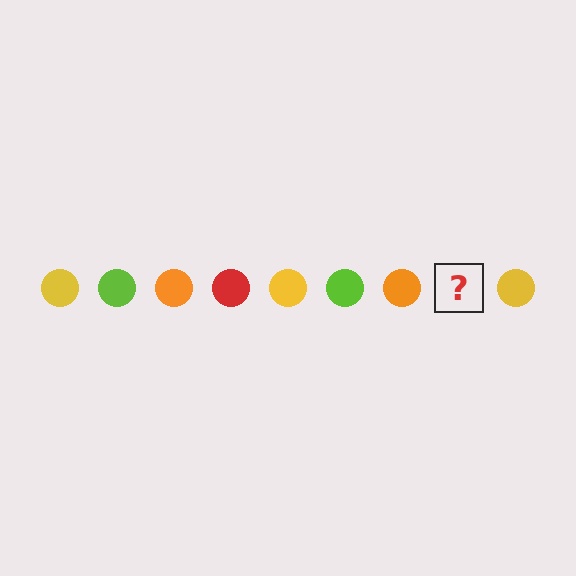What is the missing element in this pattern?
The missing element is a red circle.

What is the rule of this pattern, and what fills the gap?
The rule is that the pattern cycles through yellow, lime, orange, red circles. The gap should be filled with a red circle.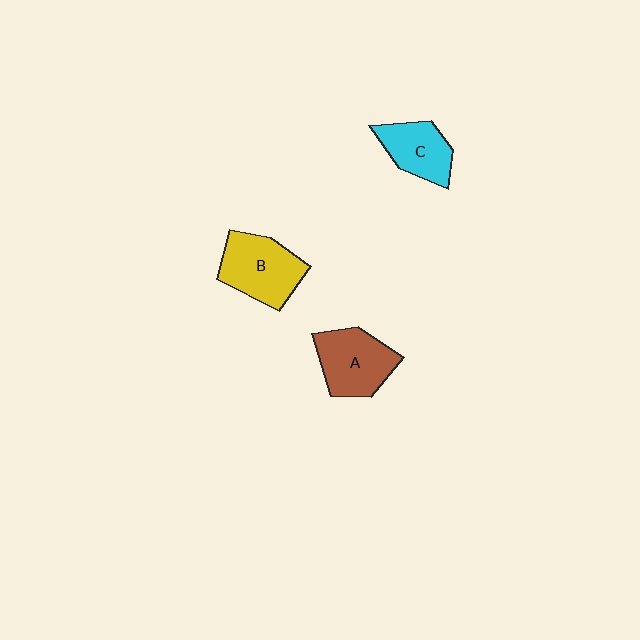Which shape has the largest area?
Shape B (yellow).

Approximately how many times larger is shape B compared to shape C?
Approximately 1.3 times.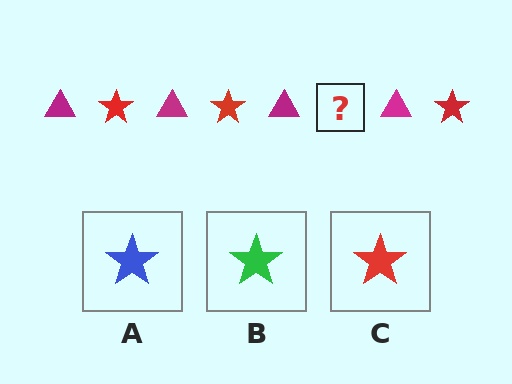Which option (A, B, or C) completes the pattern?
C.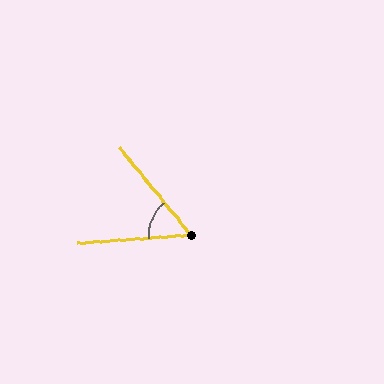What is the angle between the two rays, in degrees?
Approximately 55 degrees.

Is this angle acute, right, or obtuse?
It is acute.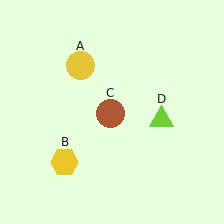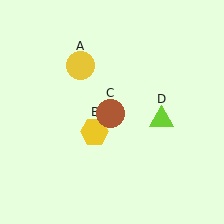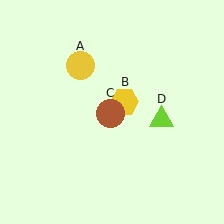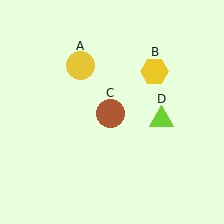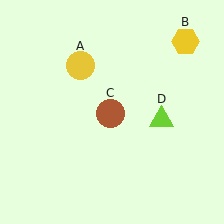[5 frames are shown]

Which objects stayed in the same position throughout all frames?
Yellow circle (object A) and brown circle (object C) and lime triangle (object D) remained stationary.